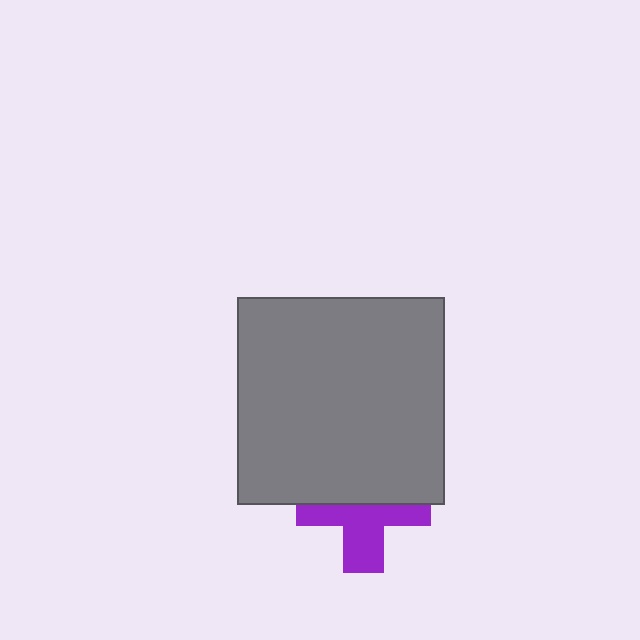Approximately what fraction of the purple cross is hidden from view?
Roughly 51% of the purple cross is hidden behind the gray square.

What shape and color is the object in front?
The object in front is a gray square.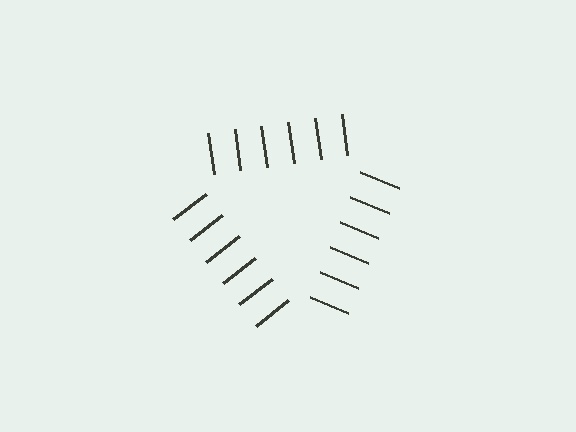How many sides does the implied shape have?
3 sides — the line-ends trace a triangle.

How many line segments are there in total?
18 — 6 along each of the 3 edges.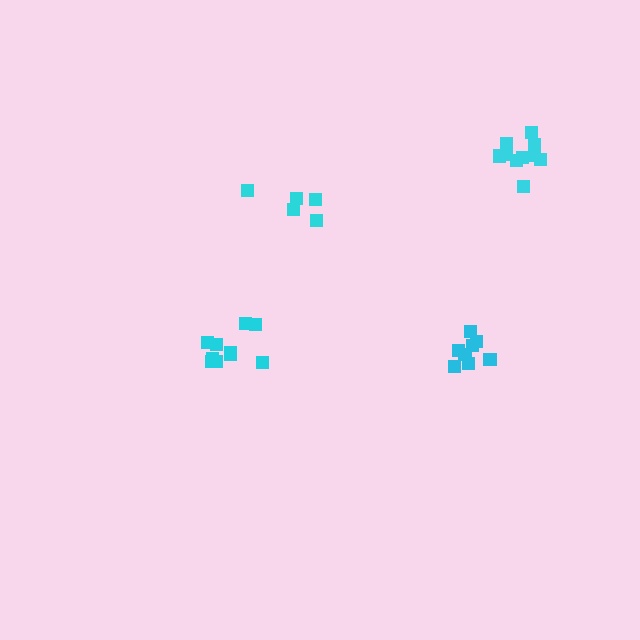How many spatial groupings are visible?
There are 4 spatial groupings.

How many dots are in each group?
Group 1: 5 dots, Group 2: 8 dots, Group 3: 10 dots, Group 4: 10 dots (33 total).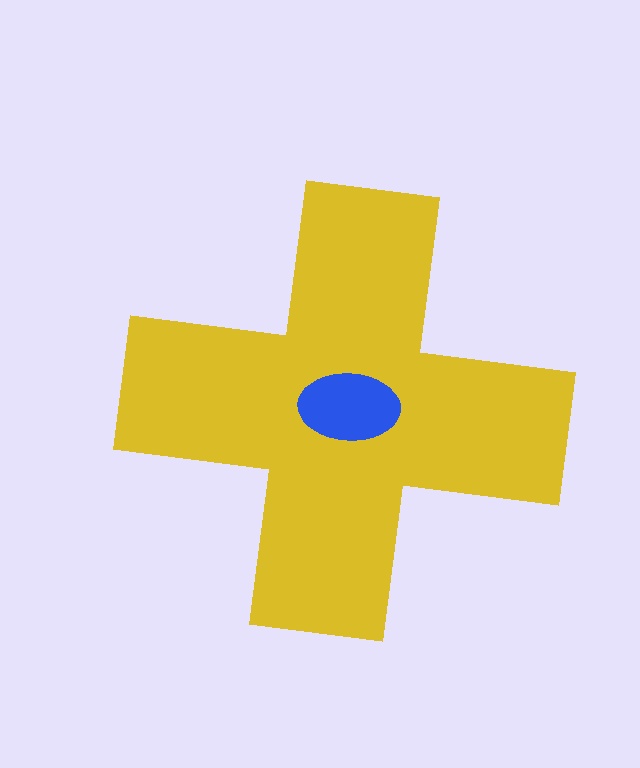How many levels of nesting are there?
2.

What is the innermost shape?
The blue ellipse.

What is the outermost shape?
The yellow cross.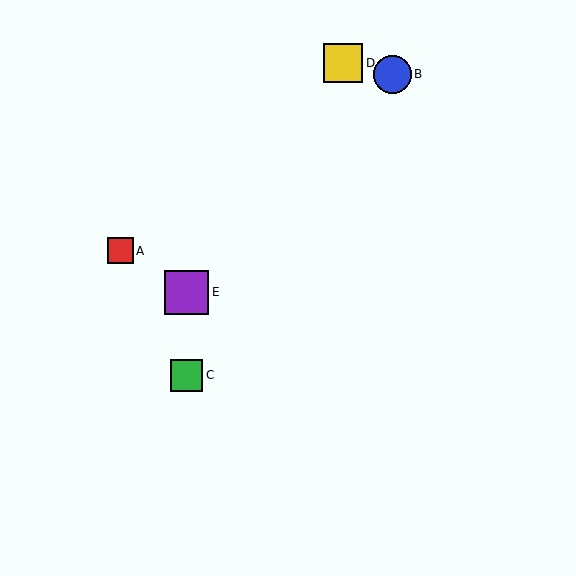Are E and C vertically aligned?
Yes, both are at x≈187.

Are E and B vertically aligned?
No, E is at x≈187 and B is at x≈392.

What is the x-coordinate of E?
Object E is at x≈187.